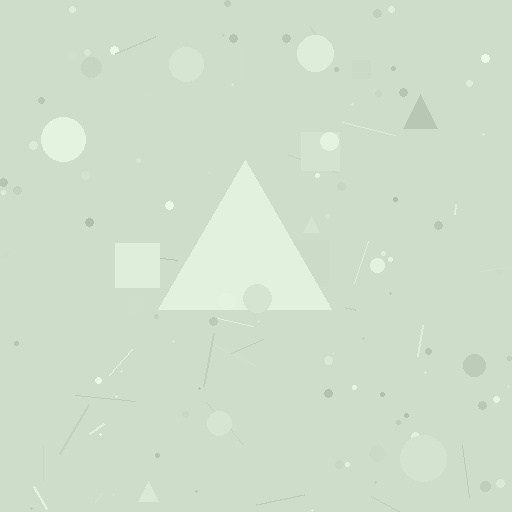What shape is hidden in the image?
A triangle is hidden in the image.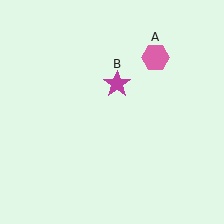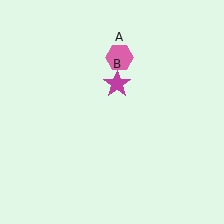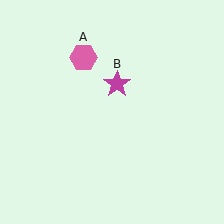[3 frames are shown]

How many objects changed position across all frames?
1 object changed position: pink hexagon (object A).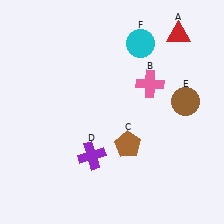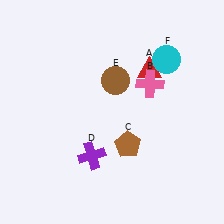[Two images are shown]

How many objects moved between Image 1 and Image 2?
3 objects moved between the two images.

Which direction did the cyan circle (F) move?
The cyan circle (F) moved right.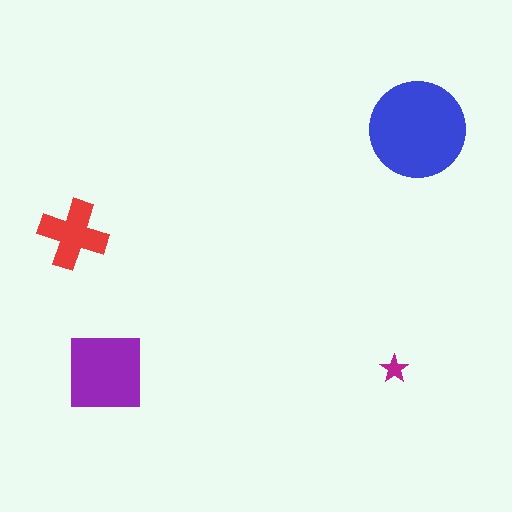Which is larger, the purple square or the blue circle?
The blue circle.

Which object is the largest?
The blue circle.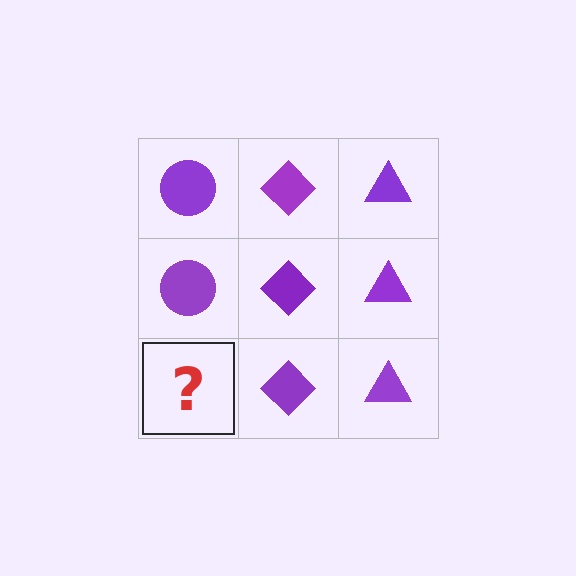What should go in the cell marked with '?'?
The missing cell should contain a purple circle.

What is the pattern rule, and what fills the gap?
The rule is that each column has a consistent shape. The gap should be filled with a purple circle.